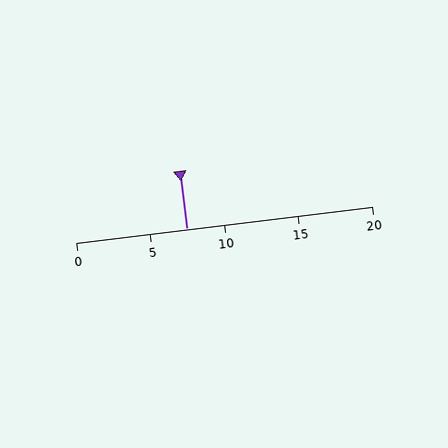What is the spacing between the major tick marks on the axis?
The major ticks are spaced 5 apart.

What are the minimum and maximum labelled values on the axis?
The axis runs from 0 to 20.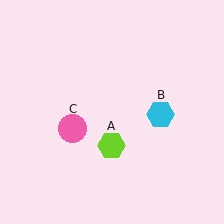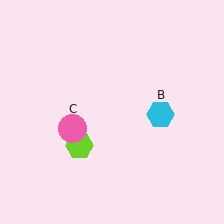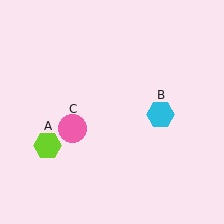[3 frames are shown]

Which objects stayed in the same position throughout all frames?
Cyan hexagon (object B) and pink circle (object C) remained stationary.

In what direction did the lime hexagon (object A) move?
The lime hexagon (object A) moved left.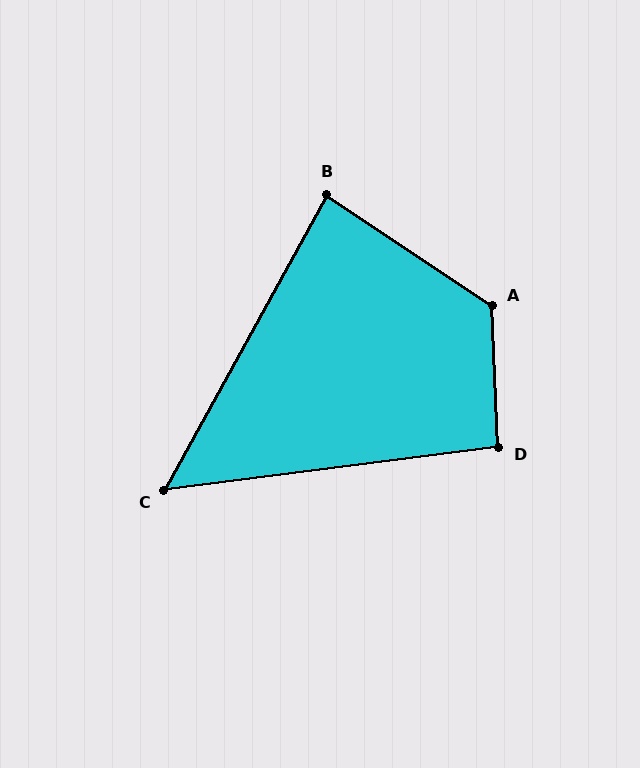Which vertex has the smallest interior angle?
C, at approximately 54 degrees.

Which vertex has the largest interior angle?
A, at approximately 126 degrees.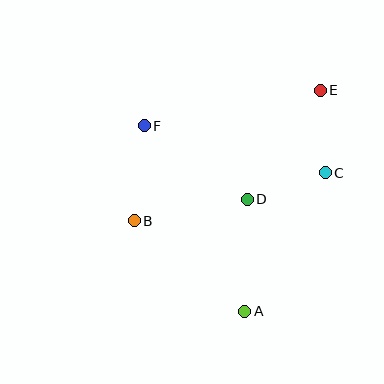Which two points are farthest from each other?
Points A and E are farthest from each other.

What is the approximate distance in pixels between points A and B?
The distance between A and B is approximately 143 pixels.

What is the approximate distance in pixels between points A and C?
The distance between A and C is approximately 160 pixels.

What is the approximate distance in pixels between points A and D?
The distance between A and D is approximately 112 pixels.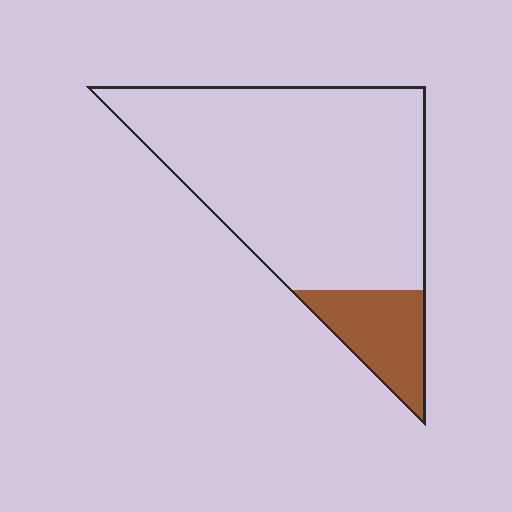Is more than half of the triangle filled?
No.